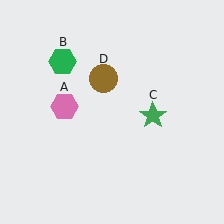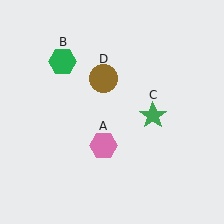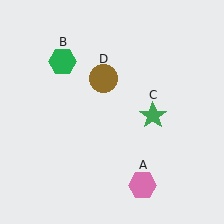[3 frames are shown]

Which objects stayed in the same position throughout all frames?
Green hexagon (object B) and green star (object C) and brown circle (object D) remained stationary.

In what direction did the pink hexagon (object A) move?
The pink hexagon (object A) moved down and to the right.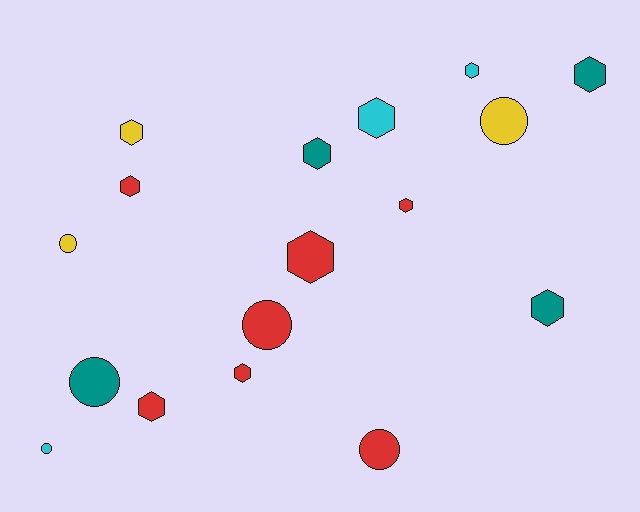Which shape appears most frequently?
Hexagon, with 11 objects.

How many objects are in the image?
There are 17 objects.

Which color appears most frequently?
Red, with 7 objects.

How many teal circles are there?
There is 1 teal circle.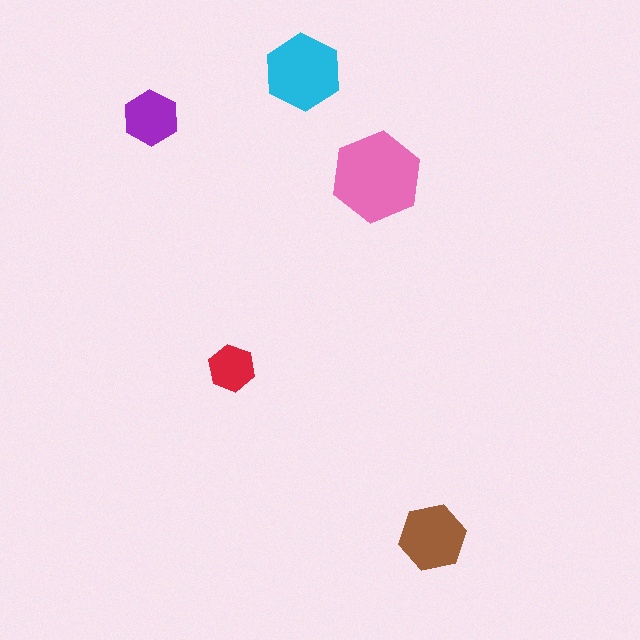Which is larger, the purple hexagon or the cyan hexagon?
The cyan one.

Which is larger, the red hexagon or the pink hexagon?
The pink one.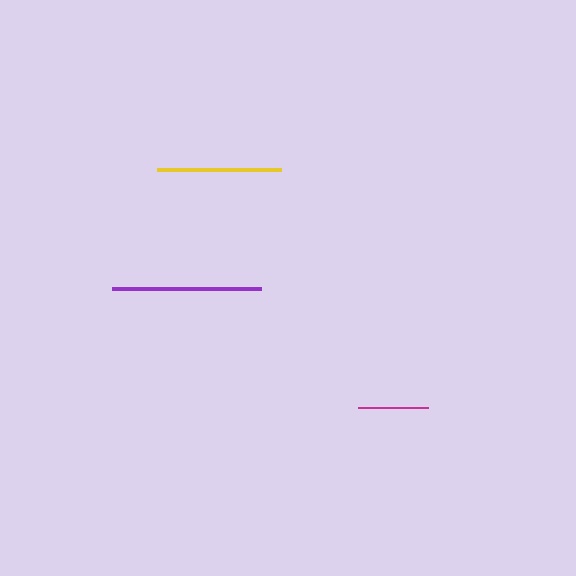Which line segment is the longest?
The purple line is the longest at approximately 149 pixels.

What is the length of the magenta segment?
The magenta segment is approximately 69 pixels long.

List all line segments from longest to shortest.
From longest to shortest: purple, yellow, magenta.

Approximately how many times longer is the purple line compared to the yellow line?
The purple line is approximately 1.2 times the length of the yellow line.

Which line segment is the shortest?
The magenta line is the shortest at approximately 69 pixels.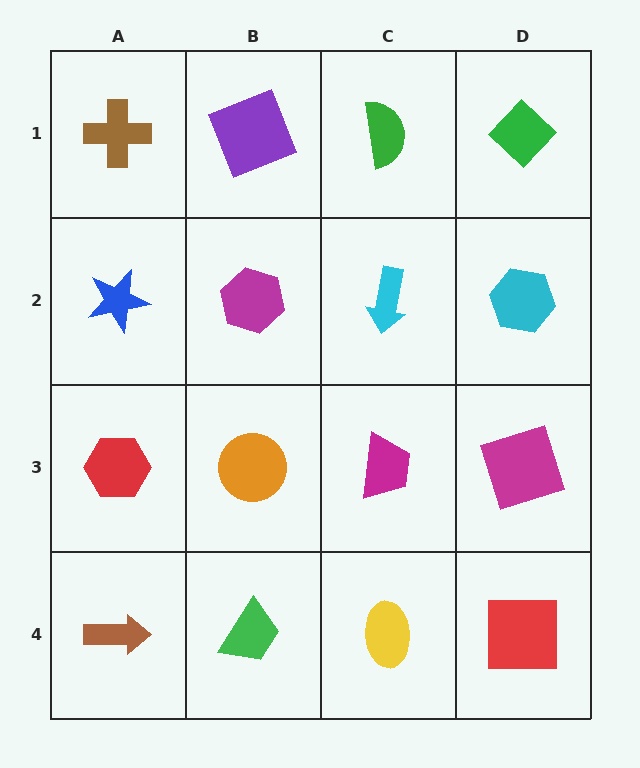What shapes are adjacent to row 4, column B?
An orange circle (row 3, column B), a brown arrow (row 4, column A), a yellow ellipse (row 4, column C).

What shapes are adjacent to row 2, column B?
A purple square (row 1, column B), an orange circle (row 3, column B), a blue star (row 2, column A), a cyan arrow (row 2, column C).